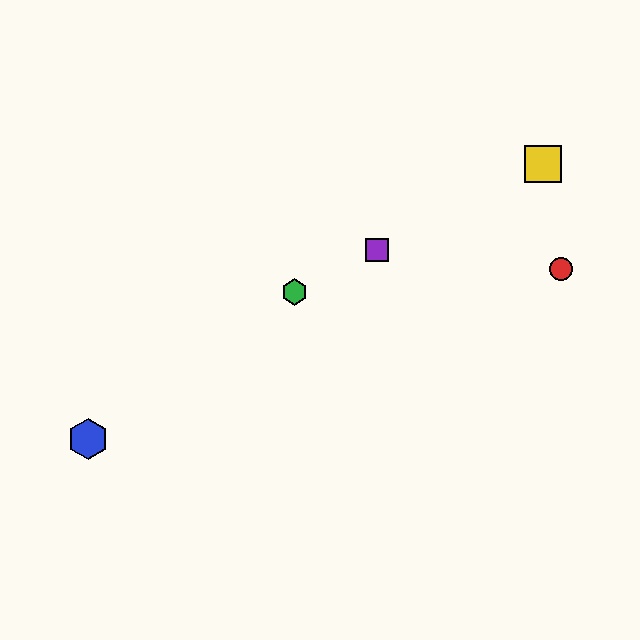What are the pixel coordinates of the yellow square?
The yellow square is at (543, 164).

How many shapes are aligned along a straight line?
3 shapes (the green hexagon, the yellow square, the purple square) are aligned along a straight line.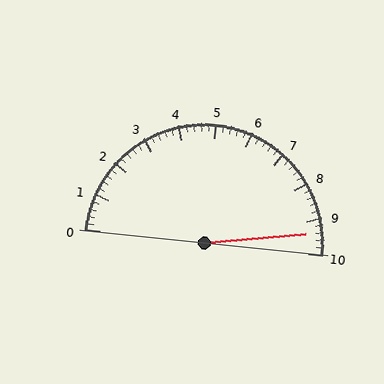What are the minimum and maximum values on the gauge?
The gauge ranges from 0 to 10.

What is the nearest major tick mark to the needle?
The nearest major tick mark is 9.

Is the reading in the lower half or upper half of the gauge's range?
The reading is in the upper half of the range (0 to 10).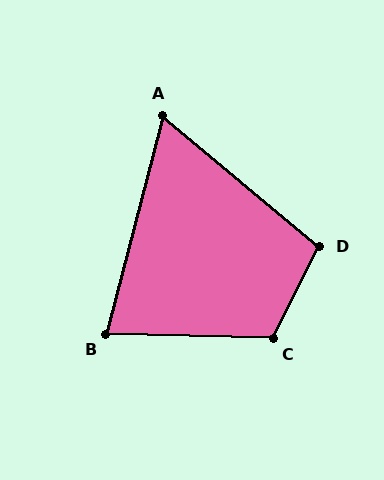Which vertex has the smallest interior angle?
A, at approximately 65 degrees.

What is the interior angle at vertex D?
Approximately 103 degrees (obtuse).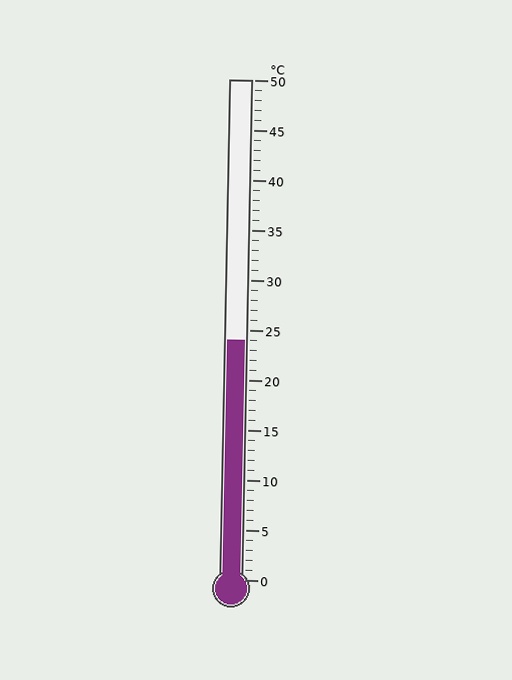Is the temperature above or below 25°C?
The temperature is below 25°C.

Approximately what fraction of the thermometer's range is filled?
The thermometer is filled to approximately 50% of its range.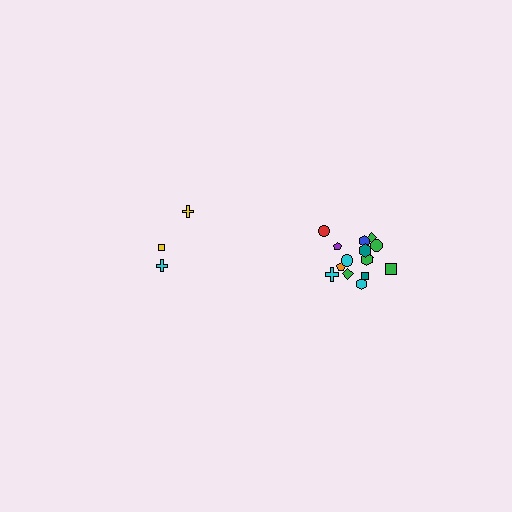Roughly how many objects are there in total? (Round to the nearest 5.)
Roughly 20 objects in total.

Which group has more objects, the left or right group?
The right group.